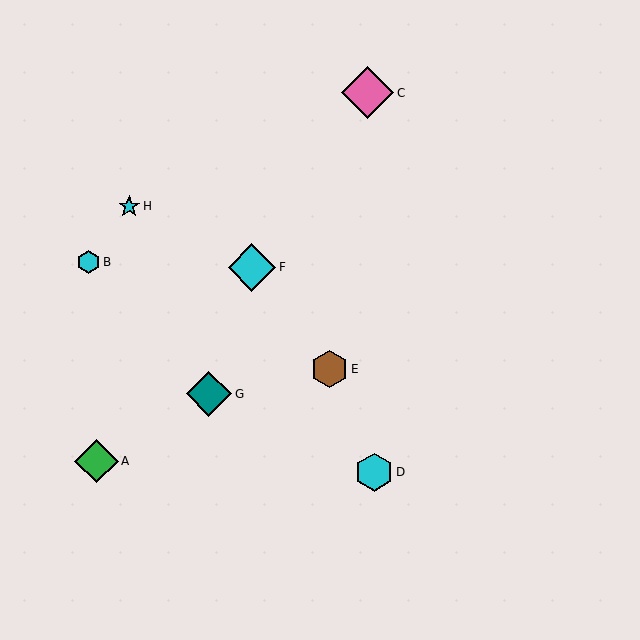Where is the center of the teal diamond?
The center of the teal diamond is at (209, 394).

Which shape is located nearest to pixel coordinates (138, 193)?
The cyan star (labeled H) at (129, 206) is nearest to that location.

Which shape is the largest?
The pink diamond (labeled C) is the largest.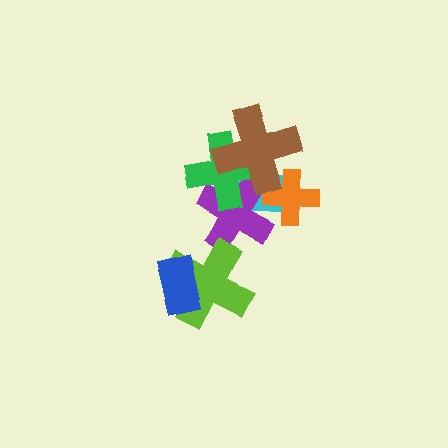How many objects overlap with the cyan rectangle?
4 objects overlap with the cyan rectangle.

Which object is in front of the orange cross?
The brown cross is in front of the orange cross.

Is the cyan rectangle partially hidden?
Yes, it is partially covered by another shape.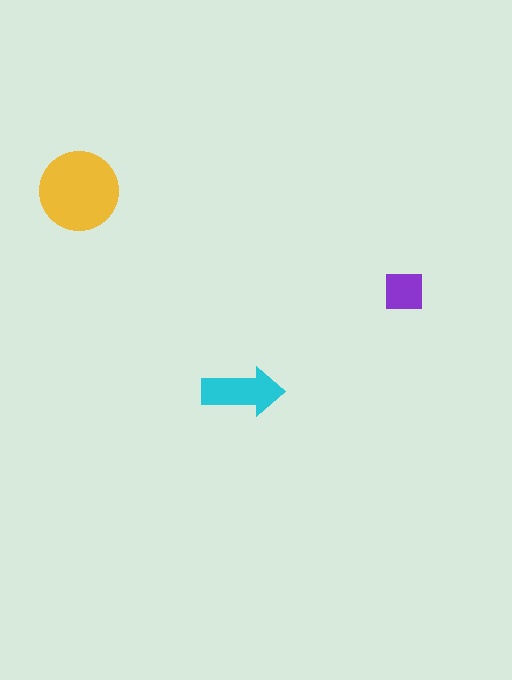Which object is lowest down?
The cyan arrow is bottommost.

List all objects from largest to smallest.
The yellow circle, the cyan arrow, the purple square.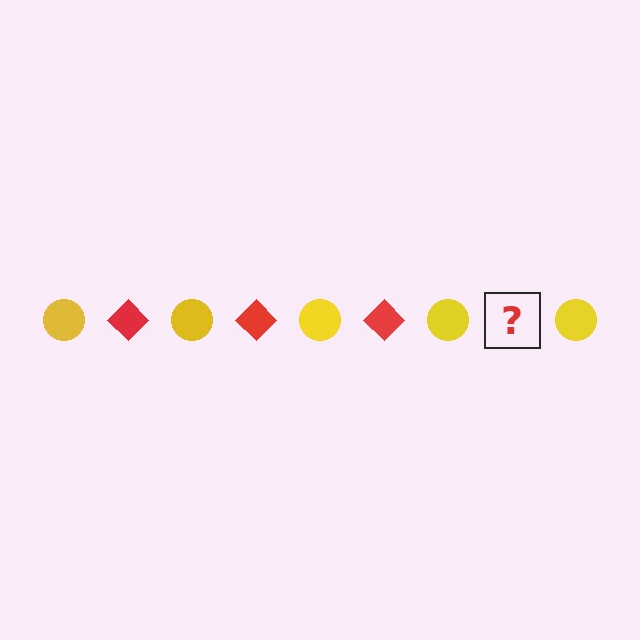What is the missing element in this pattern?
The missing element is a red diamond.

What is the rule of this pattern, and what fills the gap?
The rule is that the pattern alternates between yellow circle and red diamond. The gap should be filled with a red diamond.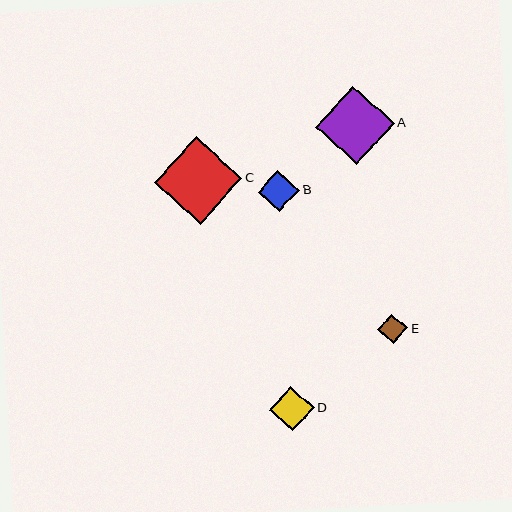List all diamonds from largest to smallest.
From largest to smallest: C, A, D, B, E.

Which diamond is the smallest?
Diamond E is the smallest with a size of approximately 30 pixels.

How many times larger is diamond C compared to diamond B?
Diamond C is approximately 2.1 times the size of diamond B.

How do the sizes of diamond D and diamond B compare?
Diamond D and diamond B are approximately the same size.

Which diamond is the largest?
Diamond C is the largest with a size of approximately 87 pixels.